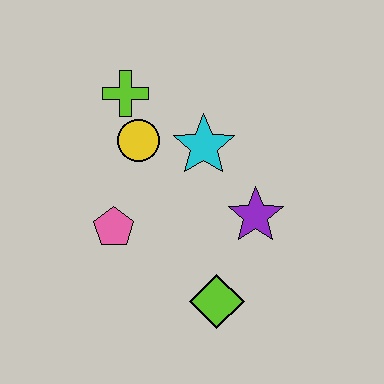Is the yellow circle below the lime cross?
Yes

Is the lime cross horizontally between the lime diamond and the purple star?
No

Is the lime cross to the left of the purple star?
Yes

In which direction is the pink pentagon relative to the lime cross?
The pink pentagon is below the lime cross.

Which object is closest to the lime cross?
The yellow circle is closest to the lime cross.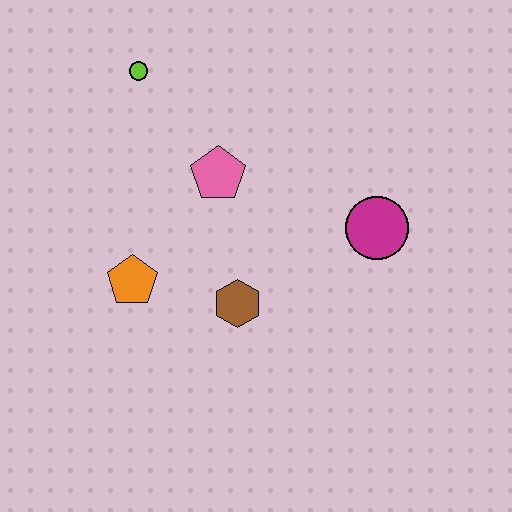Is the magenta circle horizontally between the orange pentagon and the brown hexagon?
No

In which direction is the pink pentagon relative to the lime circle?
The pink pentagon is below the lime circle.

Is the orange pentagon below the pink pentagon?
Yes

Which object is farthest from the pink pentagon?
The magenta circle is farthest from the pink pentagon.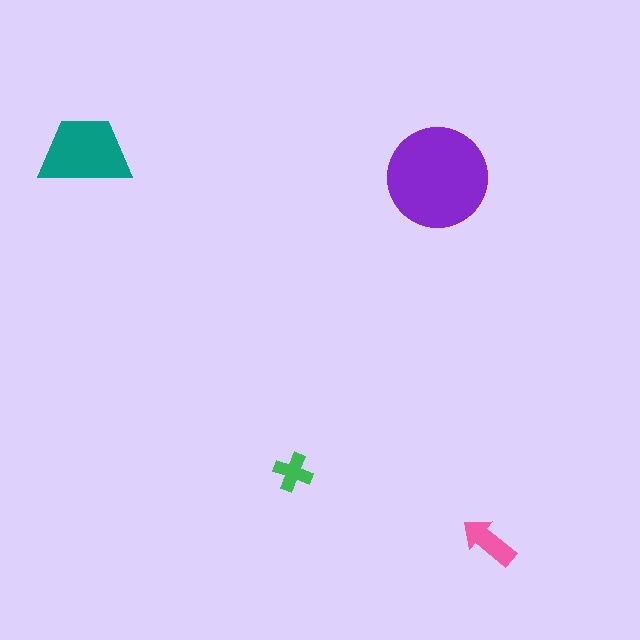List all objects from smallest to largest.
The green cross, the pink arrow, the teal trapezoid, the purple circle.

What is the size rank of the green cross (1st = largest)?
4th.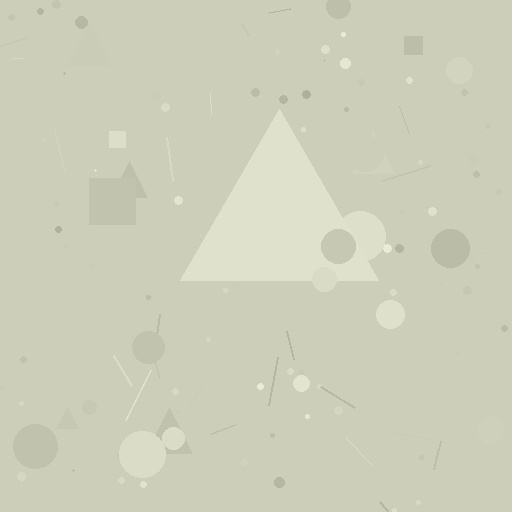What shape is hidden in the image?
A triangle is hidden in the image.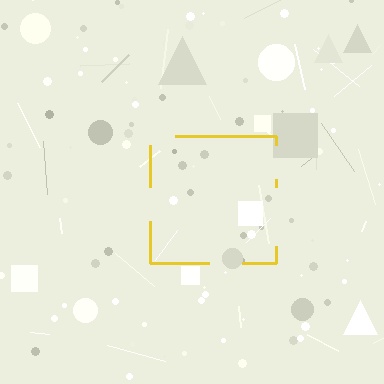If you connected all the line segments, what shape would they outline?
They would outline a square.